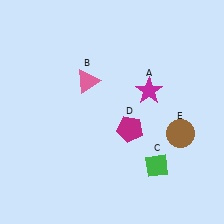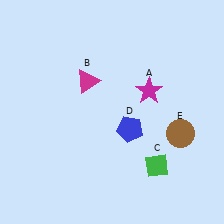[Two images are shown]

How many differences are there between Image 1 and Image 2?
There are 2 differences between the two images.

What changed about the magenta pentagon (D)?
In Image 1, D is magenta. In Image 2, it changed to blue.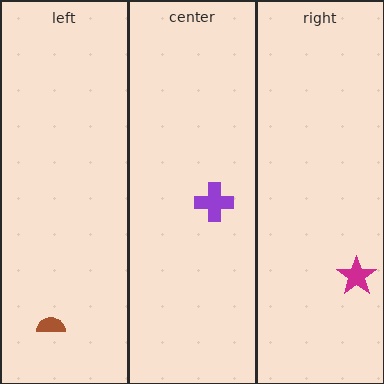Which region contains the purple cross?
The center region.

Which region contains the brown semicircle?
The left region.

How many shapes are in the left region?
1.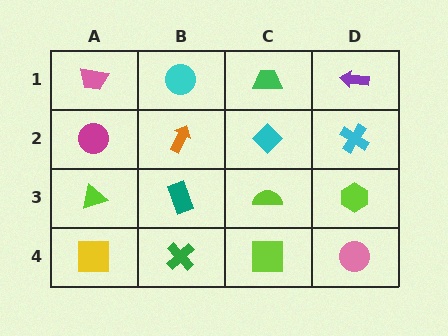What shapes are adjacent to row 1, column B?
An orange arrow (row 2, column B), a pink trapezoid (row 1, column A), a green trapezoid (row 1, column C).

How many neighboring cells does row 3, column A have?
3.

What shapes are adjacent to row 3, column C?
A cyan diamond (row 2, column C), a lime square (row 4, column C), a teal rectangle (row 3, column B), a lime hexagon (row 3, column D).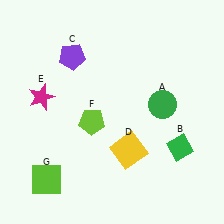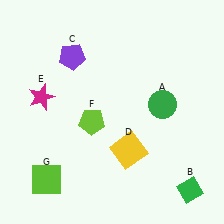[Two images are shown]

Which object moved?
The green diamond (B) moved down.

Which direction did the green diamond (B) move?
The green diamond (B) moved down.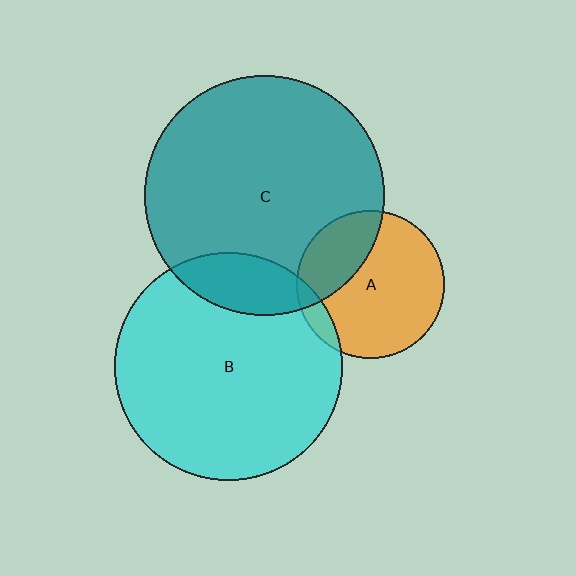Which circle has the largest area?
Circle C (teal).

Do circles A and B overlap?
Yes.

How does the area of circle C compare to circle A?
Approximately 2.6 times.